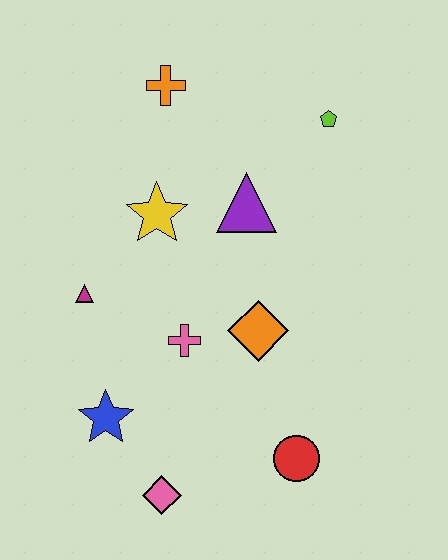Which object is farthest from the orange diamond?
The orange cross is farthest from the orange diamond.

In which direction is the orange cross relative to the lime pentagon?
The orange cross is to the left of the lime pentagon.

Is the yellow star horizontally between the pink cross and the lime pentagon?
No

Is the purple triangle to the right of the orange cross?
Yes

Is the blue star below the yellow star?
Yes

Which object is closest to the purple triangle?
The yellow star is closest to the purple triangle.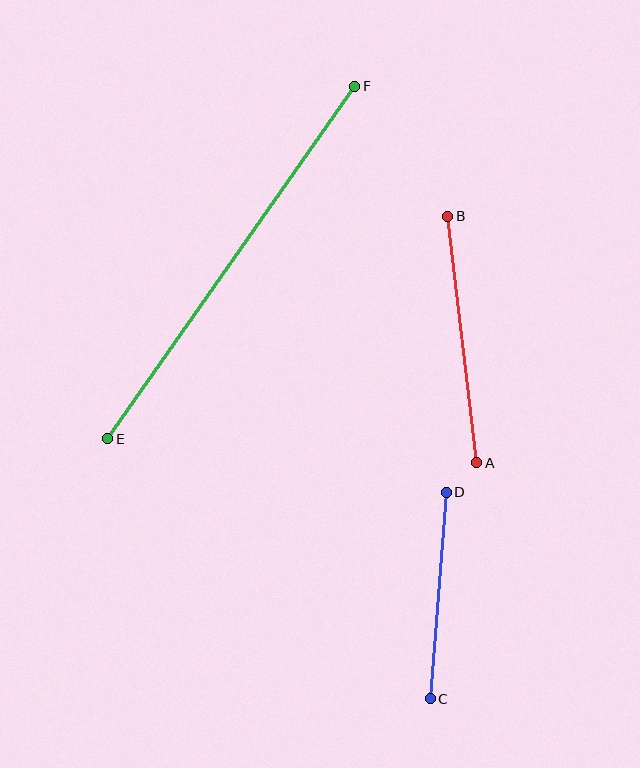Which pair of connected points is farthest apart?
Points E and F are farthest apart.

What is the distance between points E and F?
The distance is approximately 431 pixels.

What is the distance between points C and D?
The distance is approximately 207 pixels.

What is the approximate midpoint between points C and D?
The midpoint is at approximately (438, 595) pixels.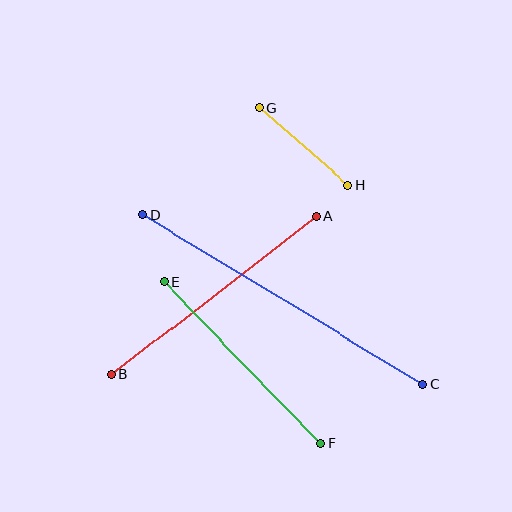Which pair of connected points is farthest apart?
Points C and D are farthest apart.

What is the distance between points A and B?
The distance is approximately 259 pixels.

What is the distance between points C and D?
The distance is approximately 327 pixels.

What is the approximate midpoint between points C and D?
The midpoint is at approximately (283, 300) pixels.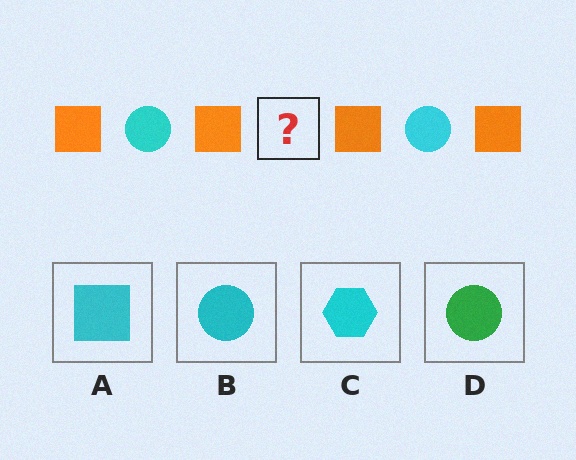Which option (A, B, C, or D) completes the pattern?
B.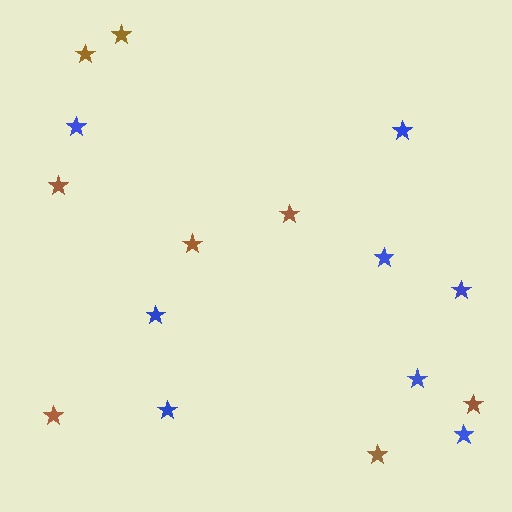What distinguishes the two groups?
There are 2 groups: one group of brown stars (8) and one group of blue stars (8).